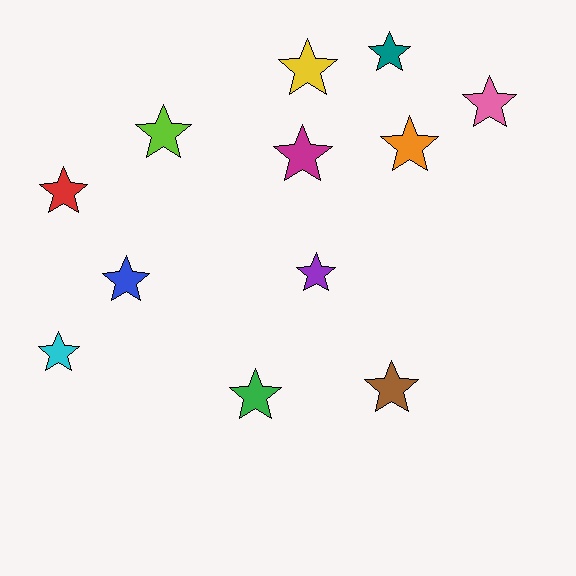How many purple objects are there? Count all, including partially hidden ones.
There is 1 purple object.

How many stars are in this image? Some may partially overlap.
There are 12 stars.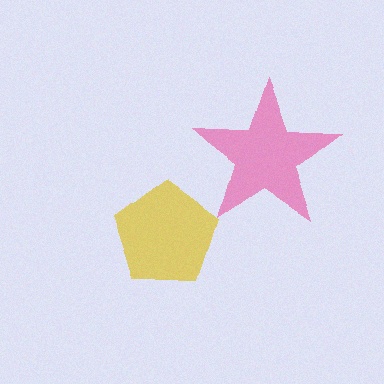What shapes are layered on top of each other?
The layered shapes are: a yellow pentagon, a pink star.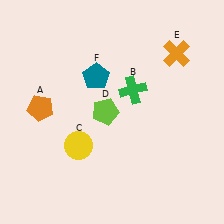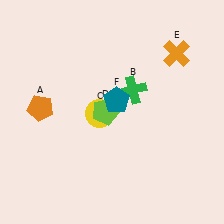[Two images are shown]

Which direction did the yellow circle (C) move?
The yellow circle (C) moved up.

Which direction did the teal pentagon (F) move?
The teal pentagon (F) moved down.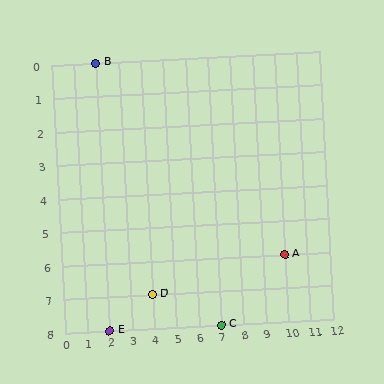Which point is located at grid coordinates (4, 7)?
Point D is at (4, 7).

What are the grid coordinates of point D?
Point D is at grid coordinates (4, 7).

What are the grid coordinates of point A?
Point A is at grid coordinates (10, 6).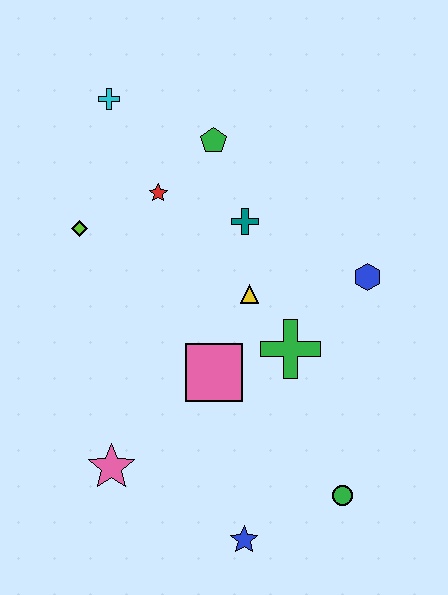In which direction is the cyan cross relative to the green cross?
The cyan cross is above the green cross.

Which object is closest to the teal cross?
The yellow triangle is closest to the teal cross.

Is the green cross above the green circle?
Yes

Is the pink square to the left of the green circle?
Yes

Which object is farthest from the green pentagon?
The blue star is farthest from the green pentagon.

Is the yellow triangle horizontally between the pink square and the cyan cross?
No